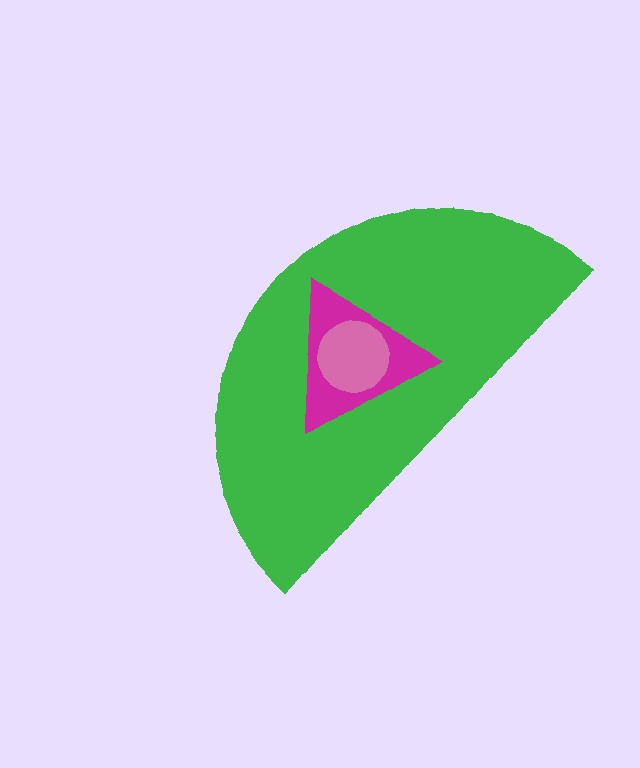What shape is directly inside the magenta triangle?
The pink circle.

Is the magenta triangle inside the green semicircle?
Yes.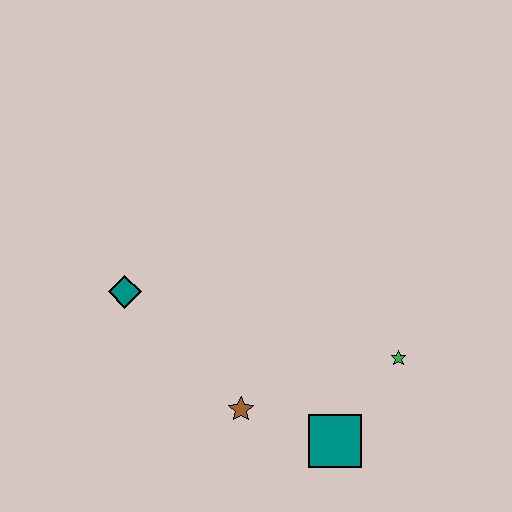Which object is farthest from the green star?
The teal diamond is farthest from the green star.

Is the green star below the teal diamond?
Yes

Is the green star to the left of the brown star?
No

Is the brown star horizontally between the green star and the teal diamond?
Yes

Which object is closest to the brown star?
The teal square is closest to the brown star.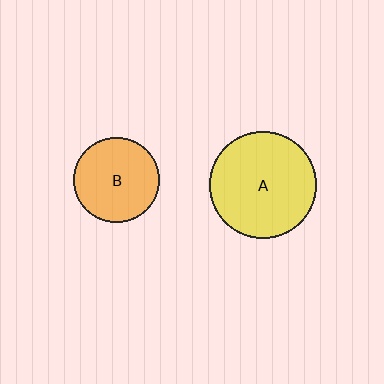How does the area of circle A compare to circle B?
Approximately 1.6 times.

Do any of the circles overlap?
No, none of the circles overlap.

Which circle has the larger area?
Circle A (yellow).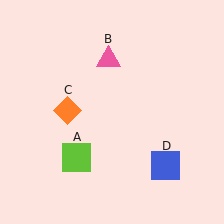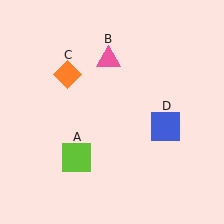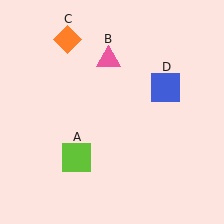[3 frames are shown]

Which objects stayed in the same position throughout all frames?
Lime square (object A) and pink triangle (object B) remained stationary.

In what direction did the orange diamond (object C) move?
The orange diamond (object C) moved up.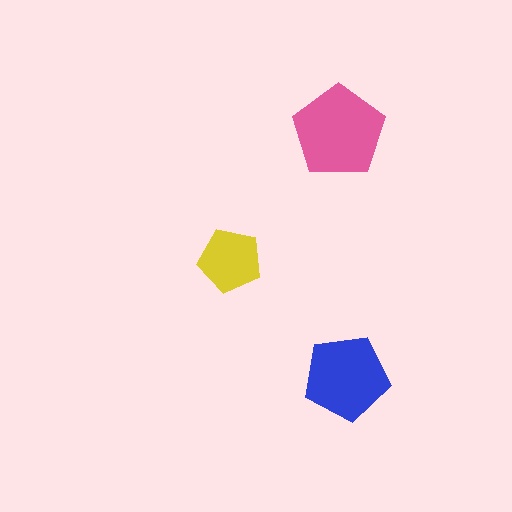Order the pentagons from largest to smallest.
the pink one, the blue one, the yellow one.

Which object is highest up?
The pink pentagon is topmost.